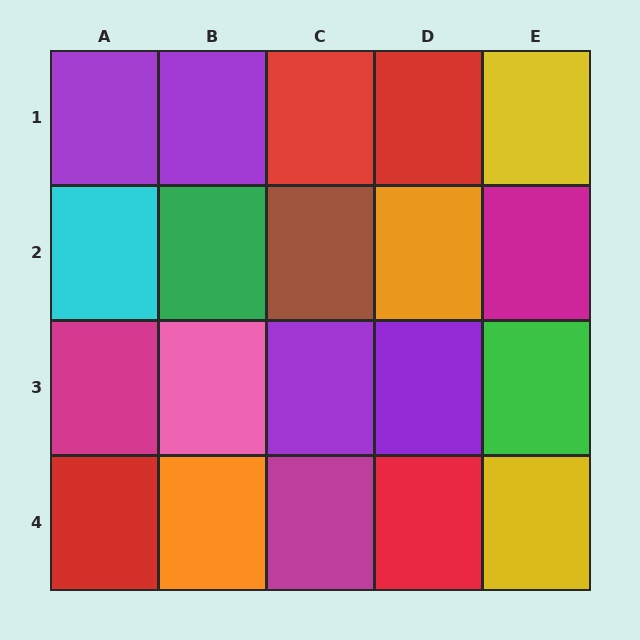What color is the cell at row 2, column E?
Magenta.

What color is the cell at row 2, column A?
Cyan.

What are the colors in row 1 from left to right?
Purple, purple, red, red, yellow.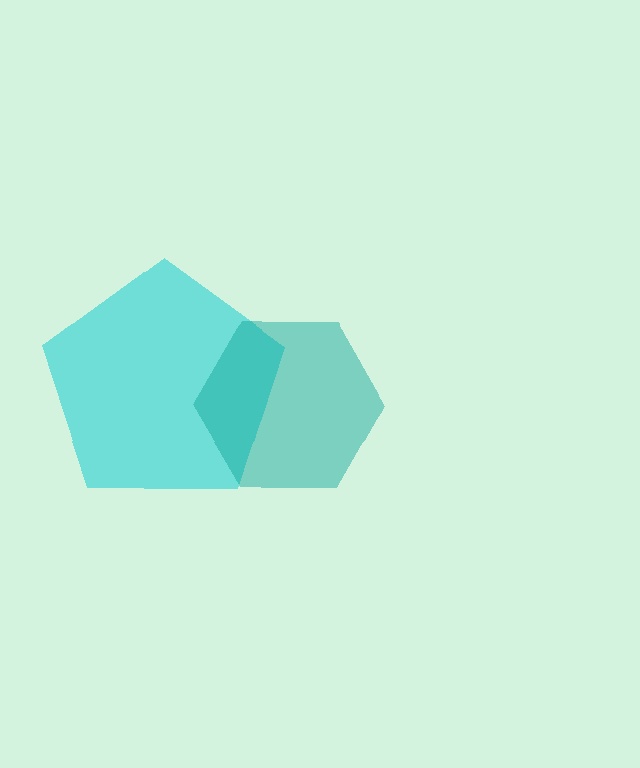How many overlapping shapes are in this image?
There are 2 overlapping shapes in the image.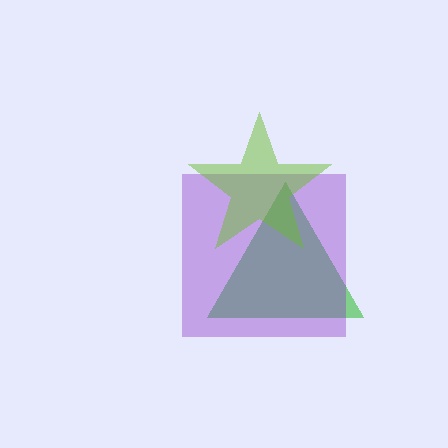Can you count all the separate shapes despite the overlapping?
Yes, there are 3 separate shapes.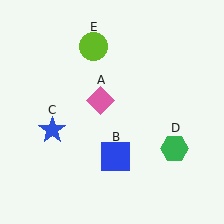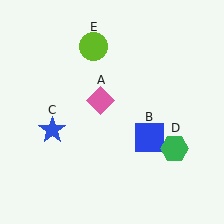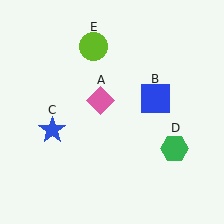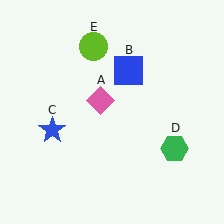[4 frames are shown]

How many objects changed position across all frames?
1 object changed position: blue square (object B).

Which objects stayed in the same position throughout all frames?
Pink diamond (object A) and blue star (object C) and green hexagon (object D) and lime circle (object E) remained stationary.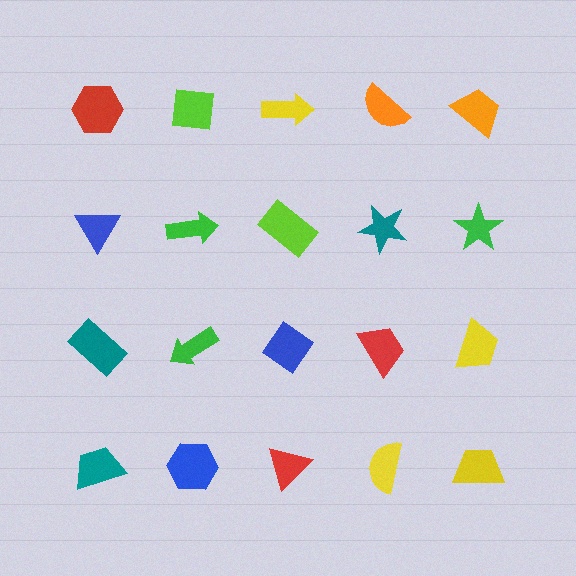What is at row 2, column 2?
A green arrow.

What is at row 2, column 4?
A teal star.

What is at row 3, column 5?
A yellow trapezoid.